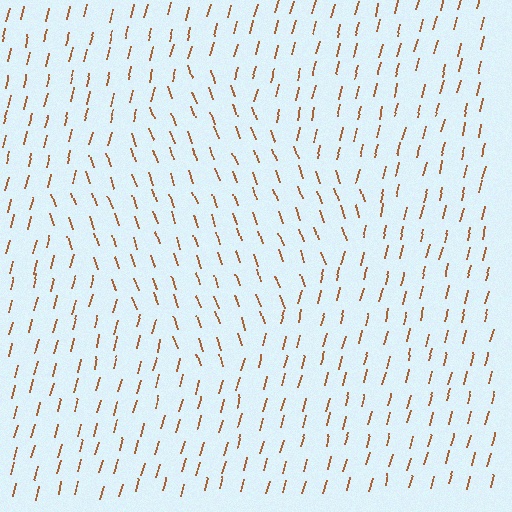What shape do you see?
I see a diamond.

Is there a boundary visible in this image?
Yes, there is a texture boundary formed by a change in line orientation.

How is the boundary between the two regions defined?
The boundary is defined purely by a change in line orientation (approximately 33 degrees difference). All lines are the same color and thickness.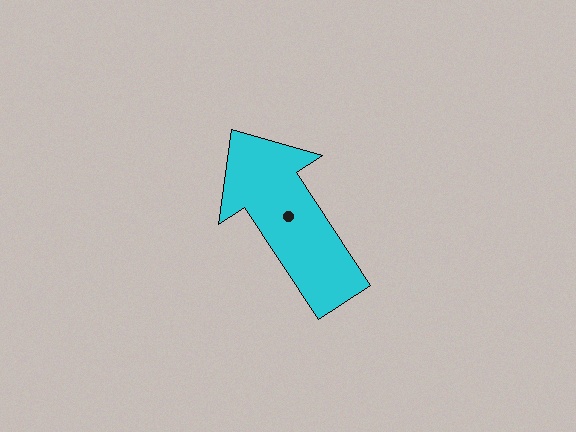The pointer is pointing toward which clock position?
Roughly 11 o'clock.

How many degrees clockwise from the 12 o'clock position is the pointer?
Approximately 327 degrees.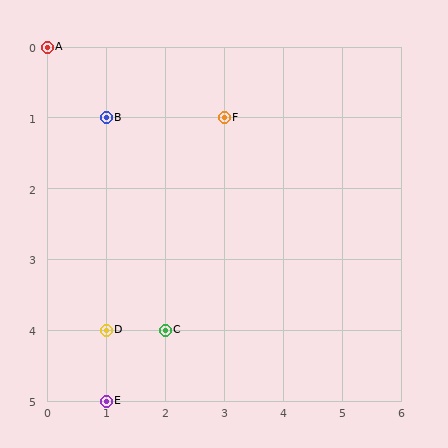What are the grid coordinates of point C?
Point C is at grid coordinates (2, 4).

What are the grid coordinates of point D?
Point D is at grid coordinates (1, 4).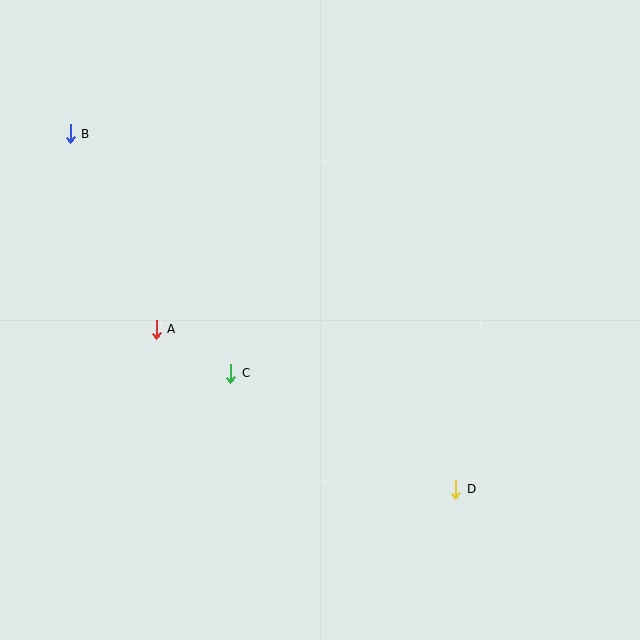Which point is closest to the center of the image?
Point C at (231, 373) is closest to the center.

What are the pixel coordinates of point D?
Point D is at (456, 489).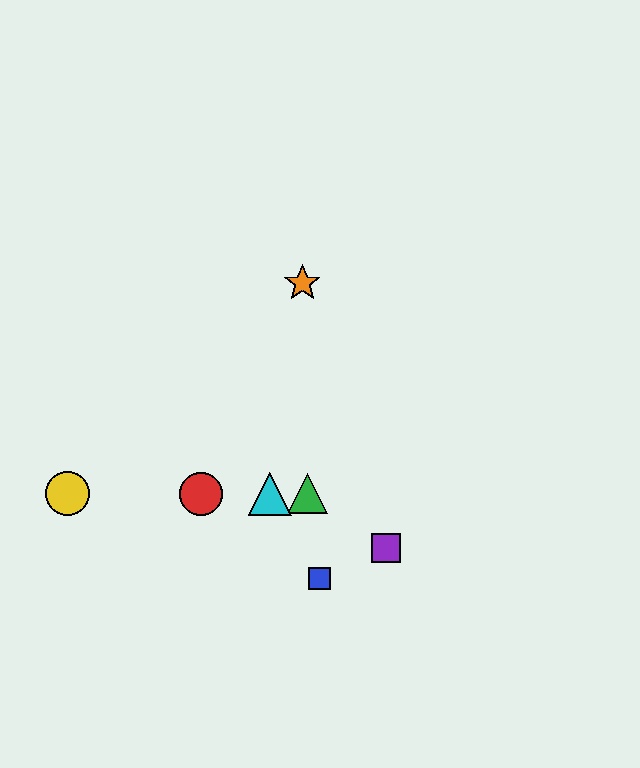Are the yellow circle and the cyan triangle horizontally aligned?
Yes, both are at y≈494.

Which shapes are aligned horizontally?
The red circle, the green triangle, the yellow circle, the cyan triangle are aligned horizontally.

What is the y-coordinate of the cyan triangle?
The cyan triangle is at y≈494.